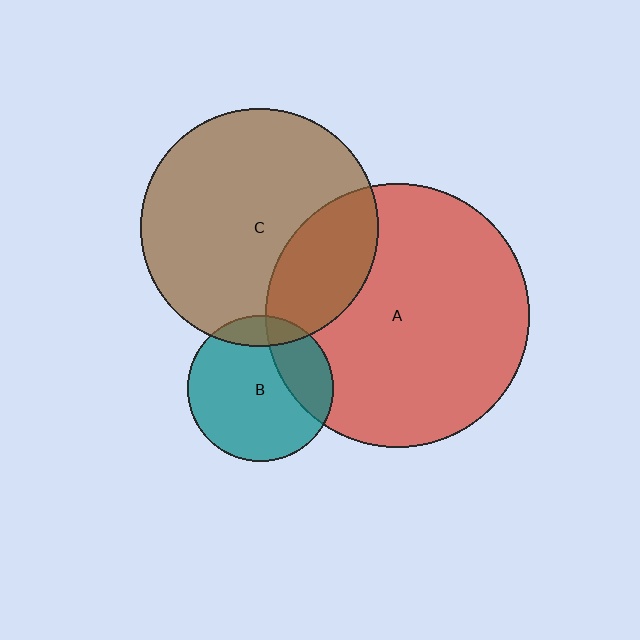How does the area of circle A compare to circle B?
Approximately 3.3 times.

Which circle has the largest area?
Circle A (red).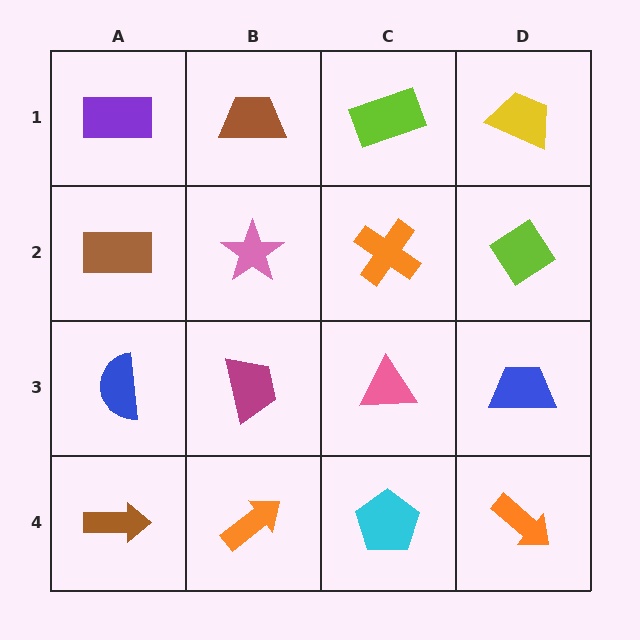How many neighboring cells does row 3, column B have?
4.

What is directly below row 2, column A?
A blue semicircle.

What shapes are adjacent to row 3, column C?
An orange cross (row 2, column C), a cyan pentagon (row 4, column C), a magenta trapezoid (row 3, column B), a blue trapezoid (row 3, column D).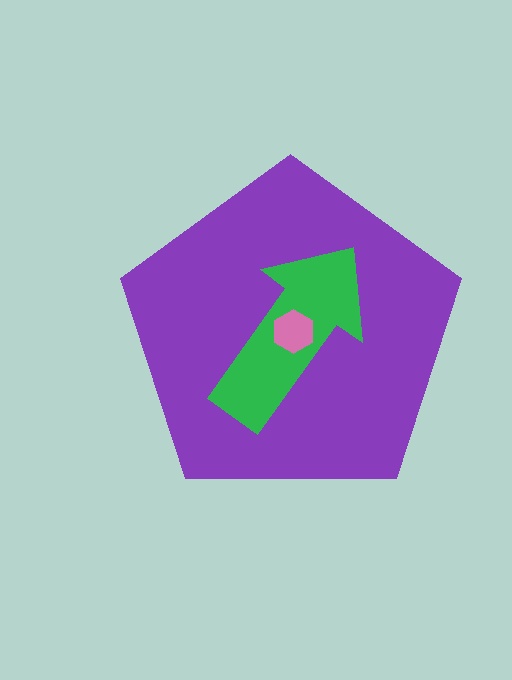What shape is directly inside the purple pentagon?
The green arrow.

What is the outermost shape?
The purple pentagon.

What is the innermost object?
The pink hexagon.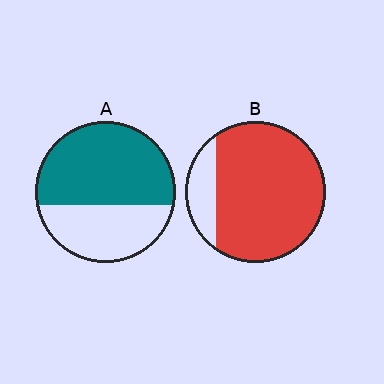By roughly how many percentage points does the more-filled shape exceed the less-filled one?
By roughly 20 percentage points (B over A).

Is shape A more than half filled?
Yes.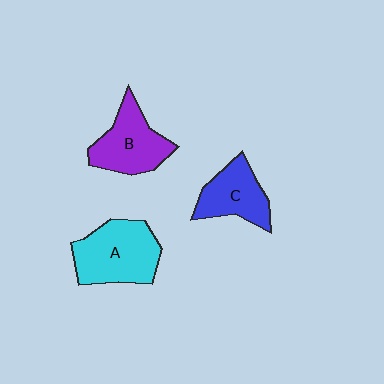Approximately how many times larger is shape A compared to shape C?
Approximately 1.4 times.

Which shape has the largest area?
Shape A (cyan).